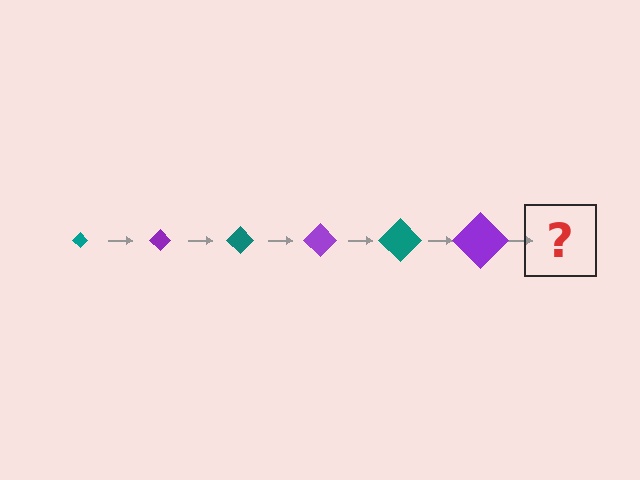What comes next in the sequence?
The next element should be a teal diamond, larger than the previous one.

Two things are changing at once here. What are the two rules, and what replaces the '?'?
The two rules are that the diamond grows larger each step and the color cycles through teal and purple. The '?' should be a teal diamond, larger than the previous one.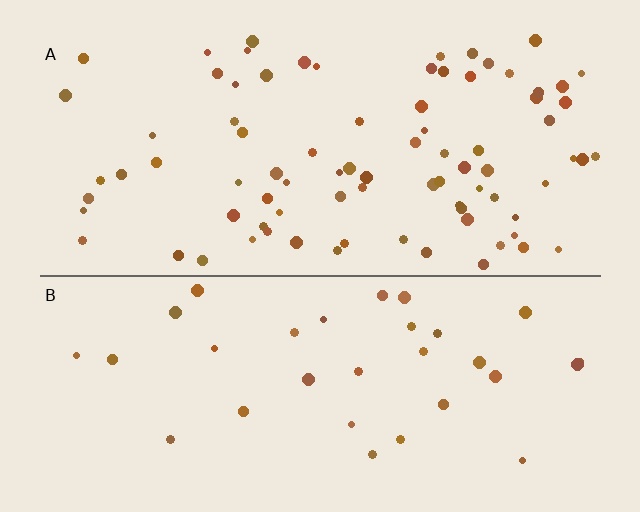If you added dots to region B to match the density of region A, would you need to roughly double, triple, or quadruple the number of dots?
Approximately triple.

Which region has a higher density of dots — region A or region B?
A (the top).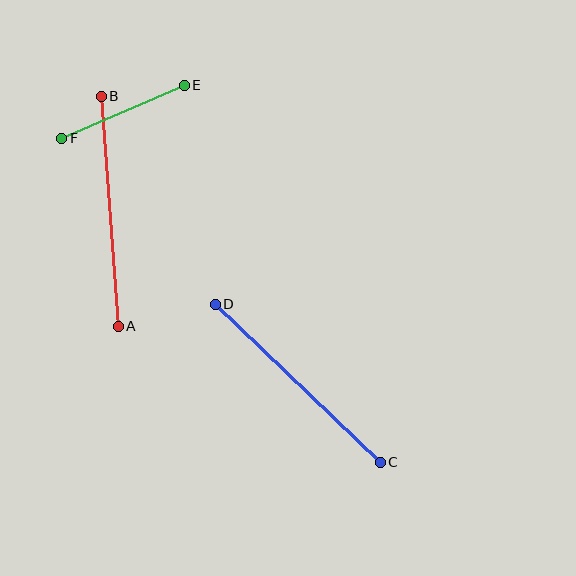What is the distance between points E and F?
The distance is approximately 134 pixels.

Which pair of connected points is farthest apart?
Points A and B are farthest apart.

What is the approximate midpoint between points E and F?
The midpoint is at approximately (123, 112) pixels.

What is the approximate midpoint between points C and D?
The midpoint is at approximately (298, 383) pixels.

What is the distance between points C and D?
The distance is approximately 228 pixels.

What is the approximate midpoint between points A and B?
The midpoint is at approximately (110, 211) pixels.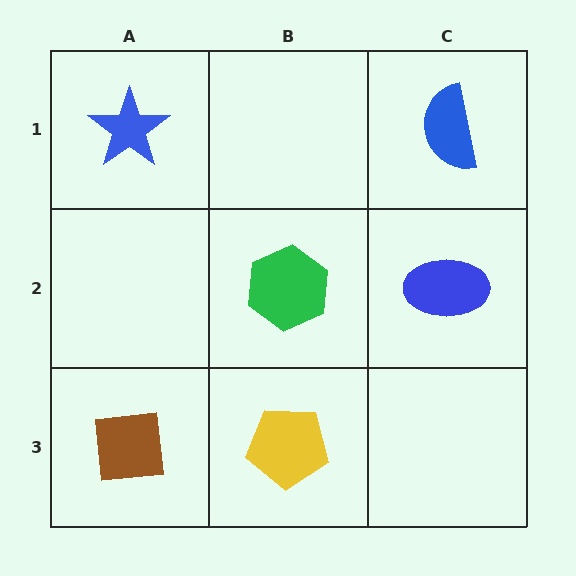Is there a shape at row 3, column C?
No, that cell is empty.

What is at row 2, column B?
A green hexagon.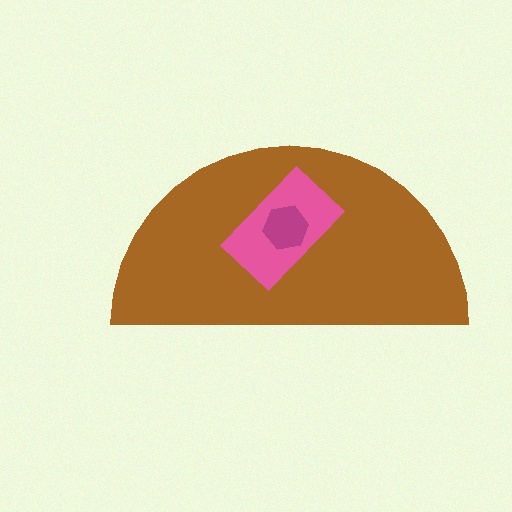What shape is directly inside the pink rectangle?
The magenta hexagon.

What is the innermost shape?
The magenta hexagon.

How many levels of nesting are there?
3.